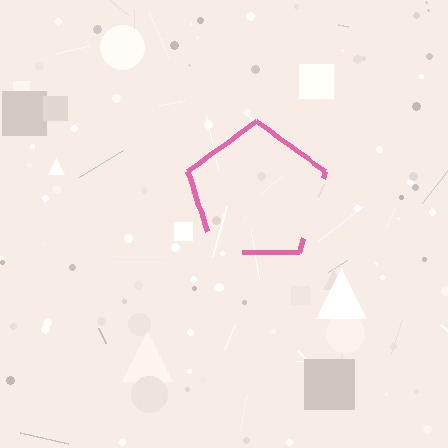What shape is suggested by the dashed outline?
The dashed outline suggests a pentagon.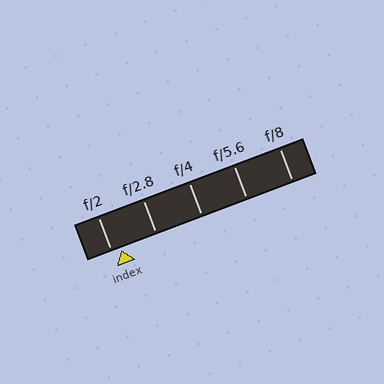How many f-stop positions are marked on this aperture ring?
There are 5 f-stop positions marked.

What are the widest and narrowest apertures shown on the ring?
The widest aperture shown is f/2 and the narrowest is f/8.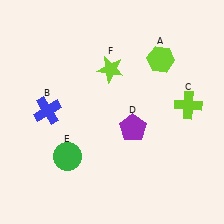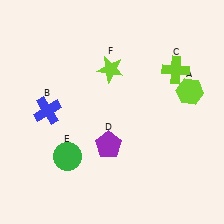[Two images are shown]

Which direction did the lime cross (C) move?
The lime cross (C) moved up.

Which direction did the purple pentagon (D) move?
The purple pentagon (D) moved left.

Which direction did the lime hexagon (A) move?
The lime hexagon (A) moved down.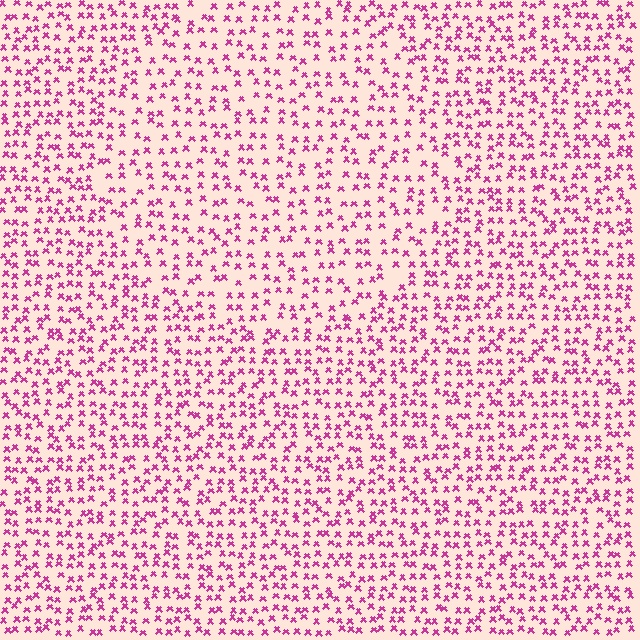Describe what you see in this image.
The image contains small magenta elements arranged at two different densities. A circle-shaped region is visible where the elements are less densely packed than the surrounding area.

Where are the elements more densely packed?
The elements are more densely packed outside the circle boundary.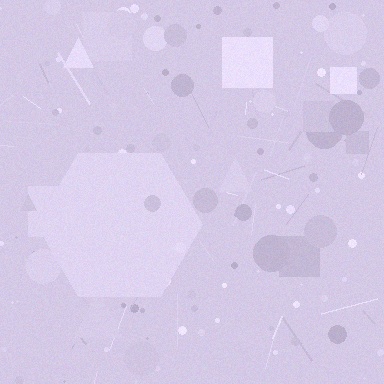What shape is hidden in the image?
A hexagon is hidden in the image.